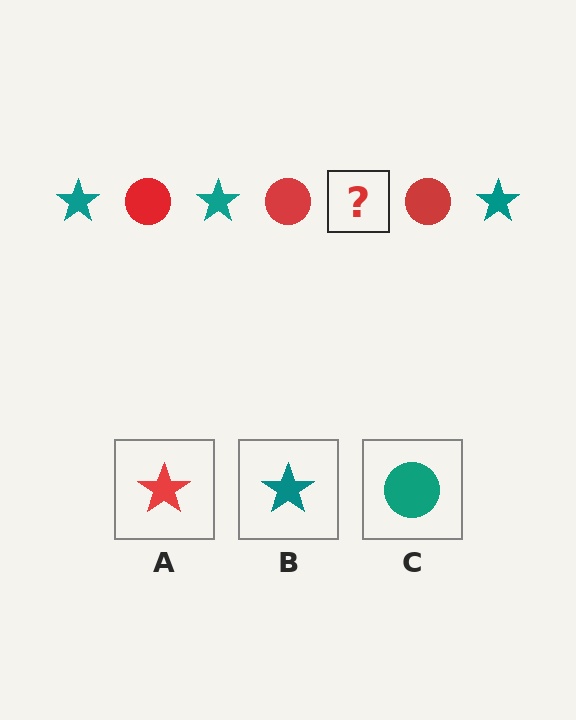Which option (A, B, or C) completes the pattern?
B.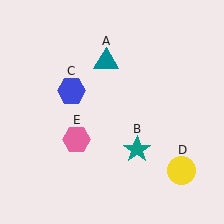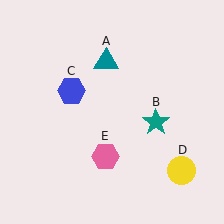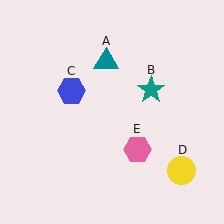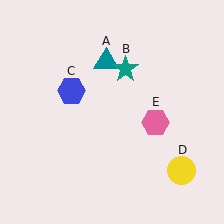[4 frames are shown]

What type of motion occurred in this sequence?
The teal star (object B), pink hexagon (object E) rotated counterclockwise around the center of the scene.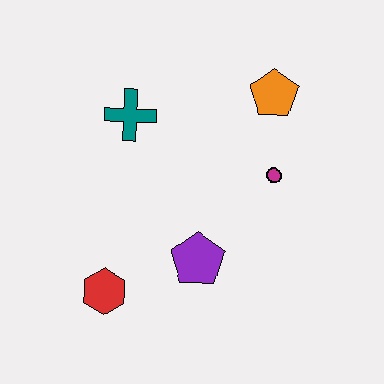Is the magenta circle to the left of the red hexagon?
No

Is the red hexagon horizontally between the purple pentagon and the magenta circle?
No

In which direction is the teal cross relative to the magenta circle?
The teal cross is to the left of the magenta circle.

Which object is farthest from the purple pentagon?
The orange pentagon is farthest from the purple pentagon.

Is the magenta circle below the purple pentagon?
No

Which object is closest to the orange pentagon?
The magenta circle is closest to the orange pentagon.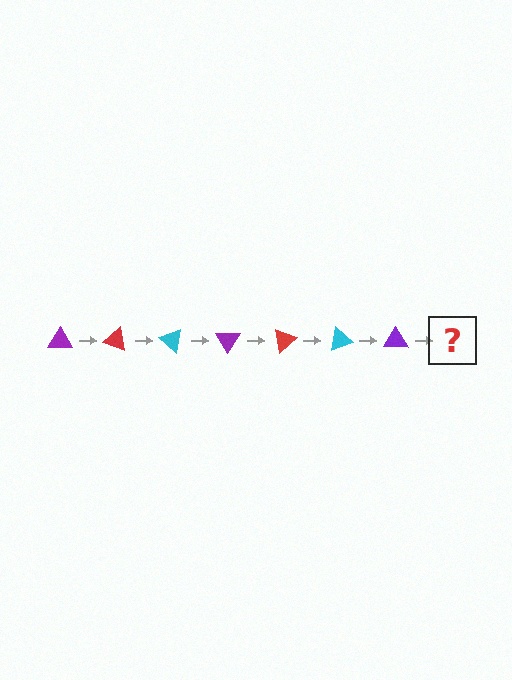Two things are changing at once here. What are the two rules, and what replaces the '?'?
The two rules are that it rotates 20 degrees each step and the color cycles through purple, red, and cyan. The '?' should be a red triangle, rotated 140 degrees from the start.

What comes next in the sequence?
The next element should be a red triangle, rotated 140 degrees from the start.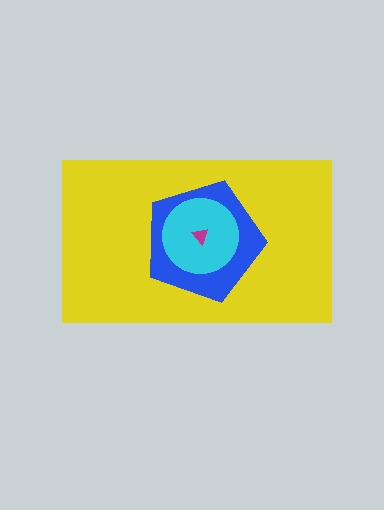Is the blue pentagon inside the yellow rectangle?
Yes.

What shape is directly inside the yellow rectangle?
The blue pentagon.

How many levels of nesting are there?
4.